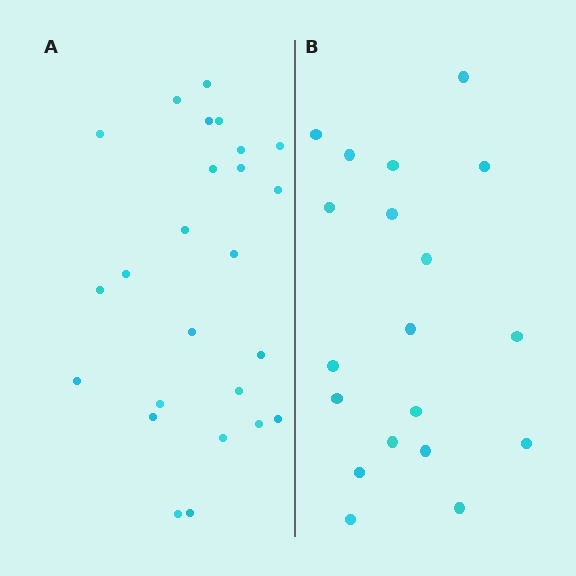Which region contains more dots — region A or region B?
Region A (the left region) has more dots.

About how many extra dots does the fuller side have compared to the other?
Region A has about 6 more dots than region B.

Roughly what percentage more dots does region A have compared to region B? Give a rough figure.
About 30% more.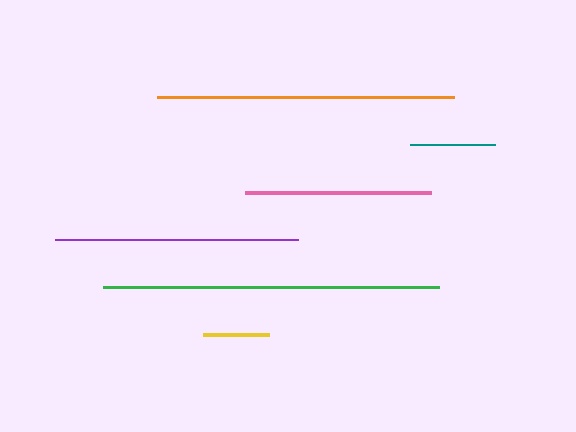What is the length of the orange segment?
The orange segment is approximately 297 pixels long.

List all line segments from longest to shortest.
From longest to shortest: green, orange, purple, pink, teal, yellow.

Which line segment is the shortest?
The yellow line is the shortest at approximately 66 pixels.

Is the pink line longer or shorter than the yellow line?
The pink line is longer than the yellow line.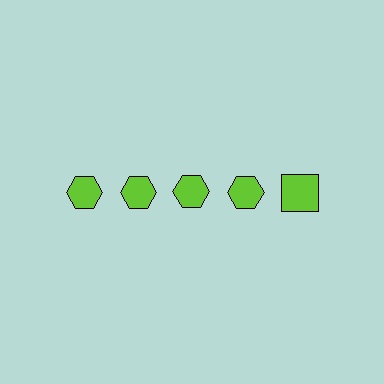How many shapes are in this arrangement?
There are 5 shapes arranged in a grid pattern.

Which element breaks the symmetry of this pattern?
The lime square in the top row, rightmost column breaks the symmetry. All other shapes are lime hexagons.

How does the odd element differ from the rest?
It has a different shape: square instead of hexagon.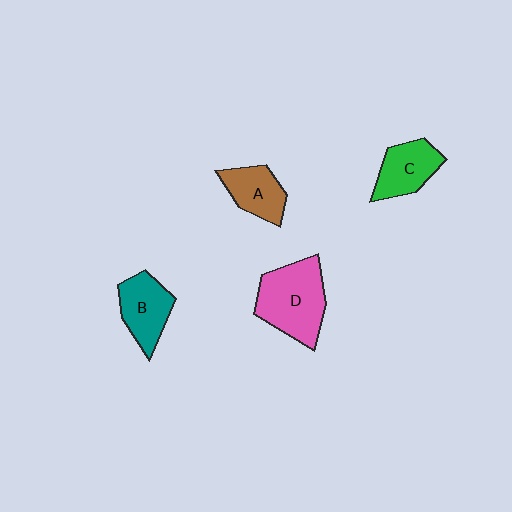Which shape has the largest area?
Shape D (pink).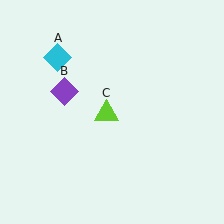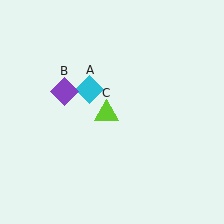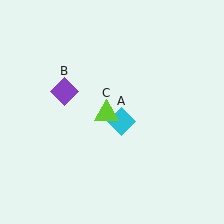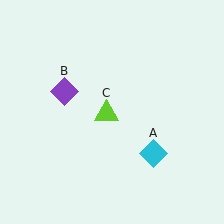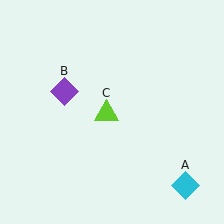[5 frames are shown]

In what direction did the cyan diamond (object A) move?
The cyan diamond (object A) moved down and to the right.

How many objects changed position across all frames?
1 object changed position: cyan diamond (object A).